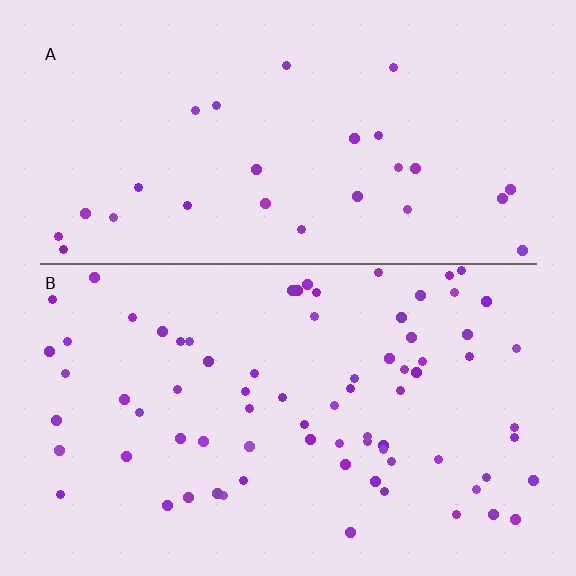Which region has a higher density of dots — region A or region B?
B (the bottom).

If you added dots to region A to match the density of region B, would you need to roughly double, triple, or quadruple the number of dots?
Approximately triple.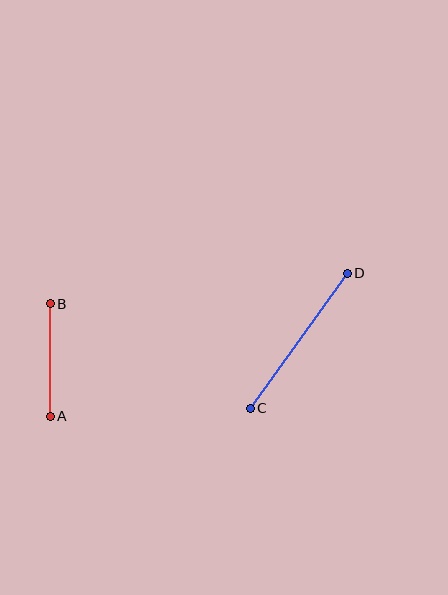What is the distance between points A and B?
The distance is approximately 112 pixels.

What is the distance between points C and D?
The distance is approximately 166 pixels.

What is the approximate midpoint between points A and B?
The midpoint is at approximately (50, 360) pixels.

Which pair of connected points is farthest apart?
Points C and D are farthest apart.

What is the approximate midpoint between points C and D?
The midpoint is at approximately (299, 341) pixels.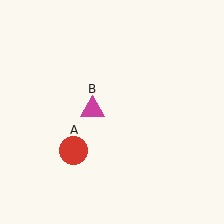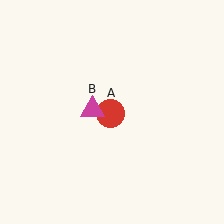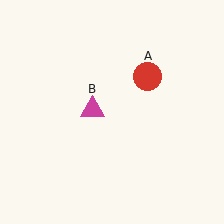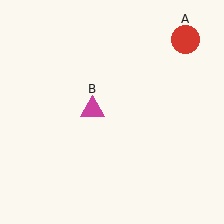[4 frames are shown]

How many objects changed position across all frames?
1 object changed position: red circle (object A).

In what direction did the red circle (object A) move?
The red circle (object A) moved up and to the right.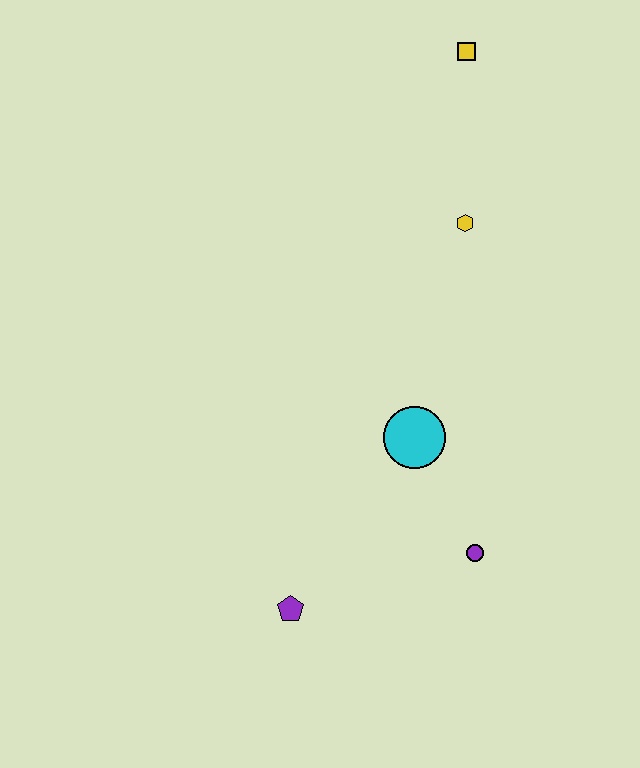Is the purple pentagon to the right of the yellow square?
No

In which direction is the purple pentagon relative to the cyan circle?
The purple pentagon is below the cyan circle.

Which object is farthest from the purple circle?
The yellow square is farthest from the purple circle.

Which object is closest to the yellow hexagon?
The yellow square is closest to the yellow hexagon.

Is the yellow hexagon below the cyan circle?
No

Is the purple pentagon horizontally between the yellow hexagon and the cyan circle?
No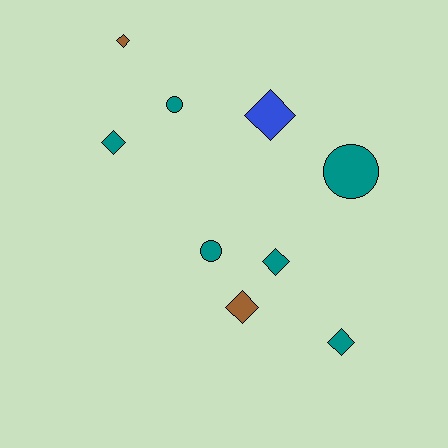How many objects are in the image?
There are 9 objects.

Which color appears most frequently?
Teal, with 6 objects.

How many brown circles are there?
There are no brown circles.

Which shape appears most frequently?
Diamond, with 6 objects.